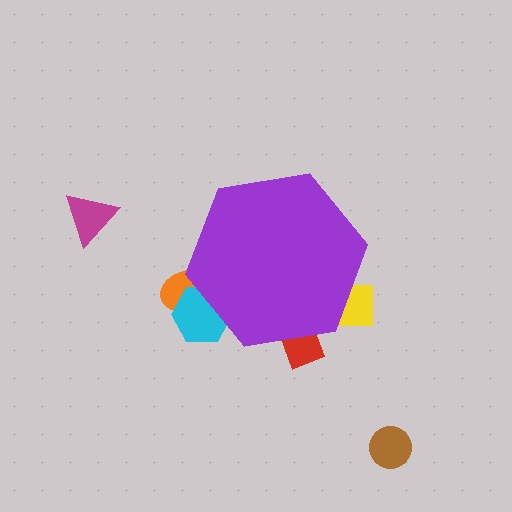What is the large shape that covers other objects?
A purple hexagon.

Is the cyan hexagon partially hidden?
Yes, the cyan hexagon is partially hidden behind the purple hexagon.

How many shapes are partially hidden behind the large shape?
4 shapes are partially hidden.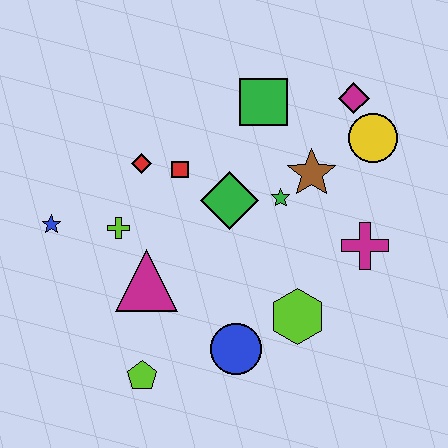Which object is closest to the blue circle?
The lime hexagon is closest to the blue circle.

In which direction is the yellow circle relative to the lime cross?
The yellow circle is to the right of the lime cross.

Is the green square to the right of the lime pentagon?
Yes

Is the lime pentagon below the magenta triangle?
Yes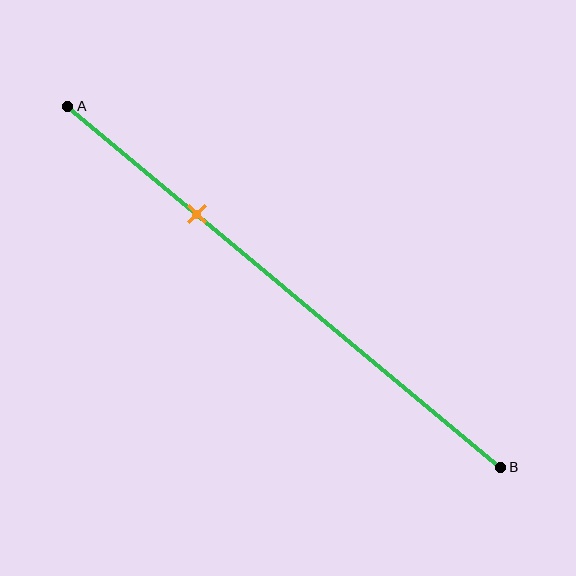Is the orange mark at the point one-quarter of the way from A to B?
No, the mark is at about 30% from A, not at the 25% one-quarter point.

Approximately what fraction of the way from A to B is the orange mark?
The orange mark is approximately 30% of the way from A to B.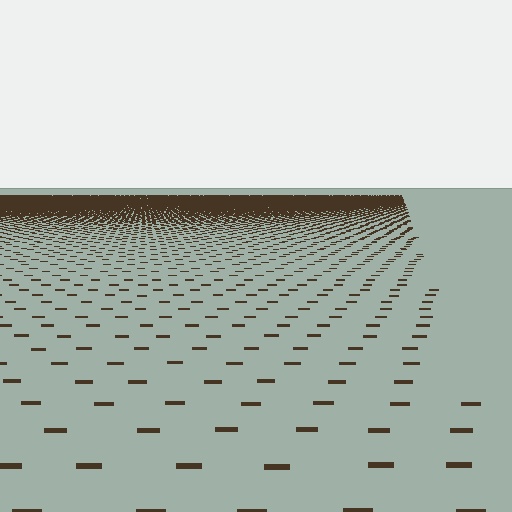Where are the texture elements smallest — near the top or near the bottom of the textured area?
Near the top.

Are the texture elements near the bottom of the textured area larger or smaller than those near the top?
Larger. Near the bottom, elements are closer to the viewer and appear at a bigger on-screen size.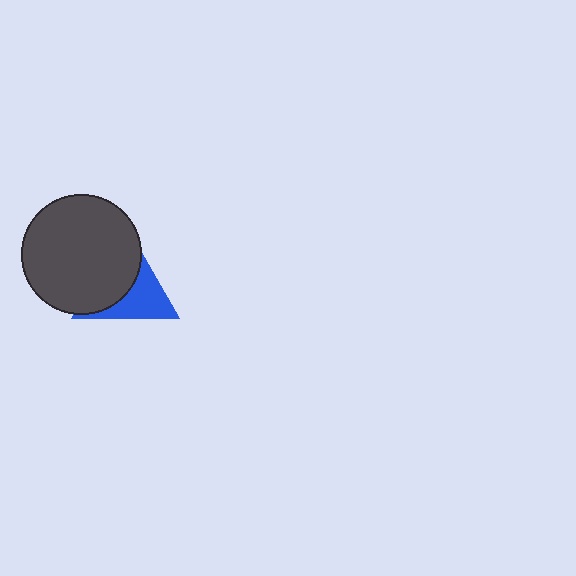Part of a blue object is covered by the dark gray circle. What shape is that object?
It is a triangle.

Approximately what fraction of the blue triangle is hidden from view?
Roughly 55% of the blue triangle is hidden behind the dark gray circle.